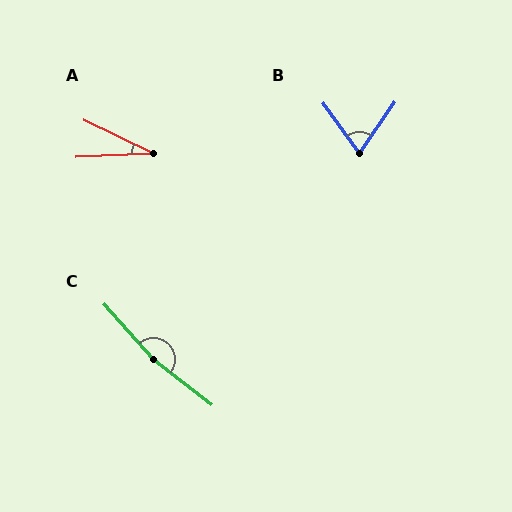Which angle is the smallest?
A, at approximately 28 degrees.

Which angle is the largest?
C, at approximately 169 degrees.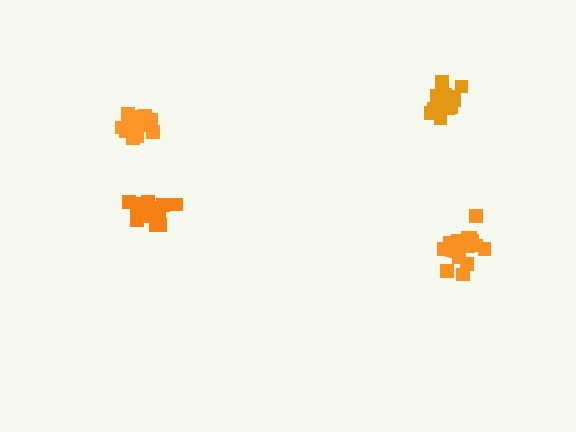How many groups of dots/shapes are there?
There are 4 groups.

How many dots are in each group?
Group 1: 17 dots, Group 2: 17 dots, Group 3: 14 dots, Group 4: 14 dots (62 total).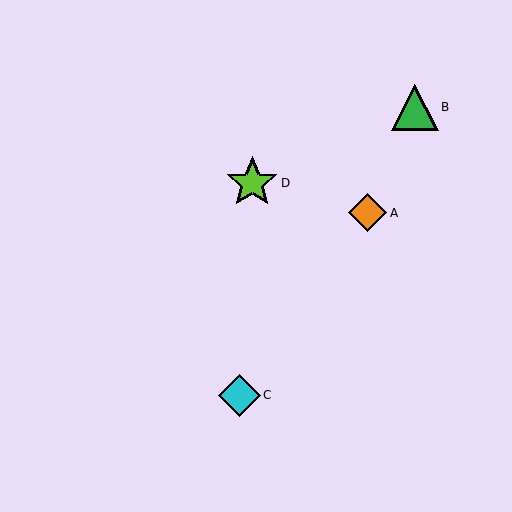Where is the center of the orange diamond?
The center of the orange diamond is at (368, 213).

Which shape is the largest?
The lime star (labeled D) is the largest.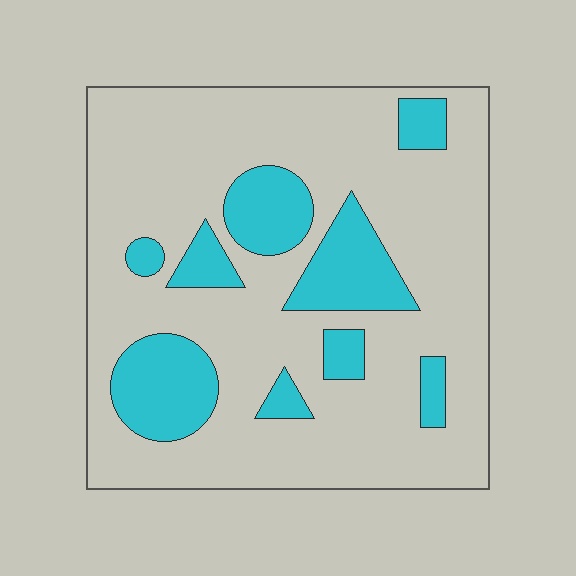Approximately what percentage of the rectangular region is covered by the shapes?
Approximately 20%.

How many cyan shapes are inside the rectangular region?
9.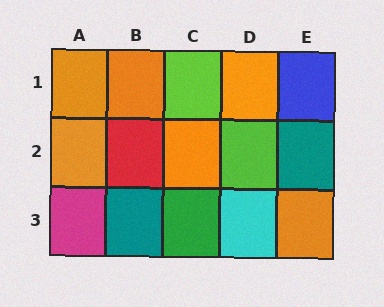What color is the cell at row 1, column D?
Orange.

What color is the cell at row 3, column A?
Magenta.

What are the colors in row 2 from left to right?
Orange, red, orange, lime, teal.